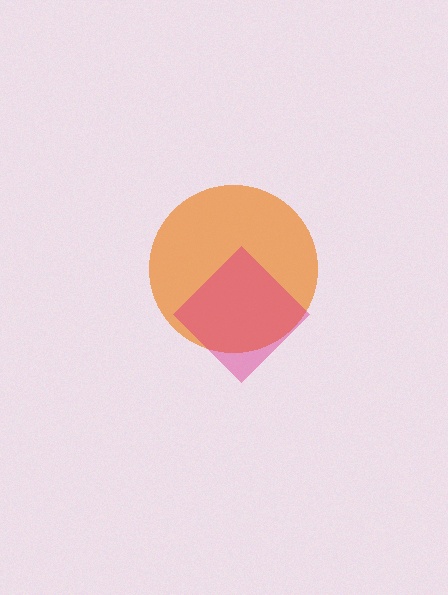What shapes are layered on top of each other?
The layered shapes are: an orange circle, a magenta diamond.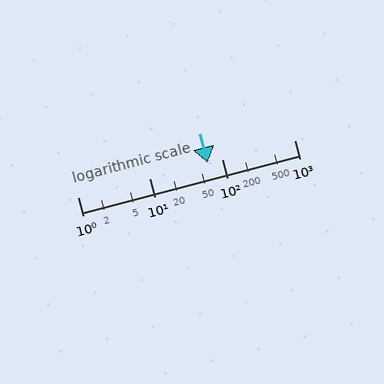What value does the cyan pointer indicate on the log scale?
The pointer indicates approximately 63.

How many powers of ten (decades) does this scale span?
The scale spans 3 decades, from 1 to 1000.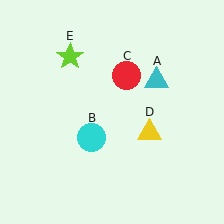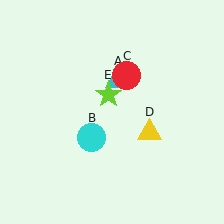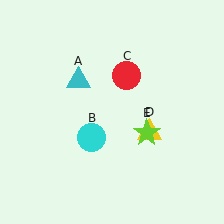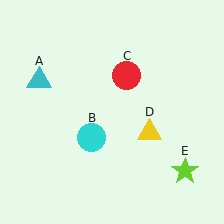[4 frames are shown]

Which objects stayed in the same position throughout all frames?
Cyan circle (object B) and red circle (object C) and yellow triangle (object D) remained stationary.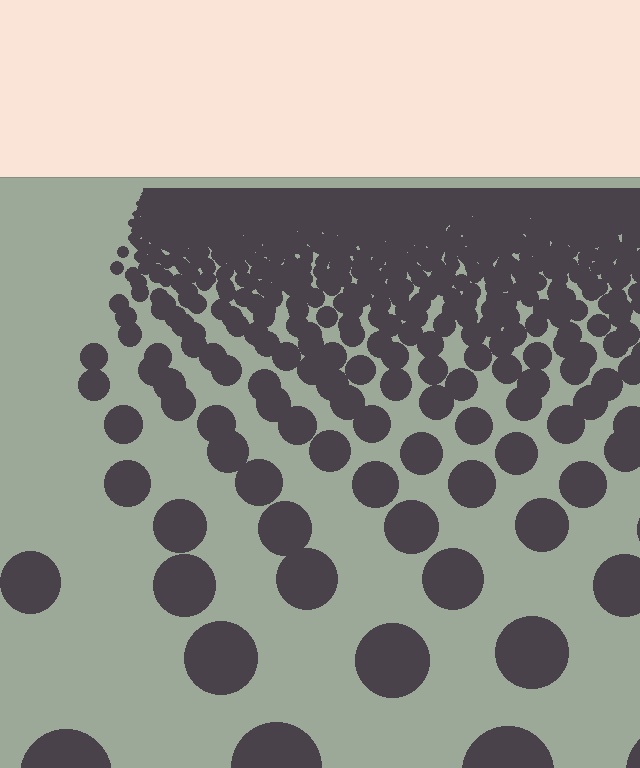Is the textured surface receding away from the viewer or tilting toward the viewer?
The surface is receding away from the viewer. Texture elements get smaller and denser toward the top.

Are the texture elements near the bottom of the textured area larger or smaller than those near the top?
Larger. Near the bottom, elements are closer to the viewer and appear at a bigger on-screen size.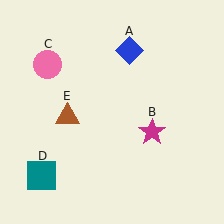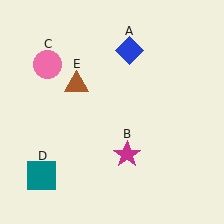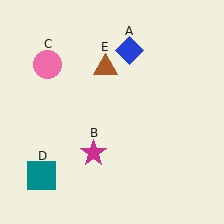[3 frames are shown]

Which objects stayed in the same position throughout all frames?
Blue diamond (object A) and pink circle (object C) and teal square (object D) remained stationary.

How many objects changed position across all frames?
2 objects changed position: magenta star (object B), brown triangle (object E).